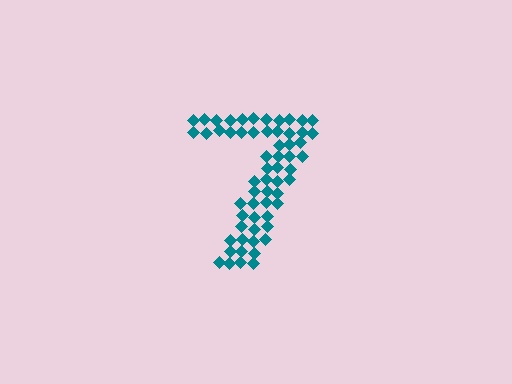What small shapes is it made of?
It is made of small diamonds.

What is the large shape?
The large shape is the digit 7.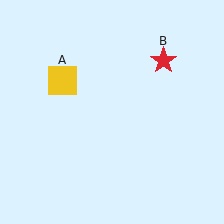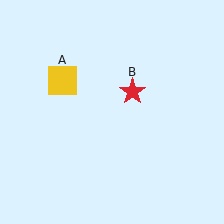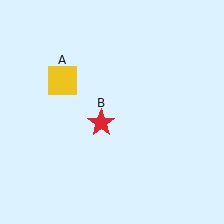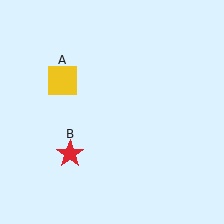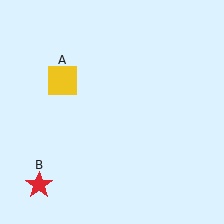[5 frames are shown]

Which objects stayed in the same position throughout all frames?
Yellow square (object A) remained stationary.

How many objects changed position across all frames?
1 object changed position: red star (object B).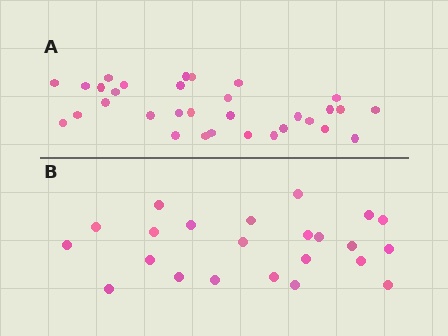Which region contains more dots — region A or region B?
Region A (the top region) has more dots.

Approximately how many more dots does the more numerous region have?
Region A has roughly 8 or so more dots than region B.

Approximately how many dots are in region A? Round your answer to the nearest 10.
About 30 dots. (The exact count is 32, which rounds to 30.)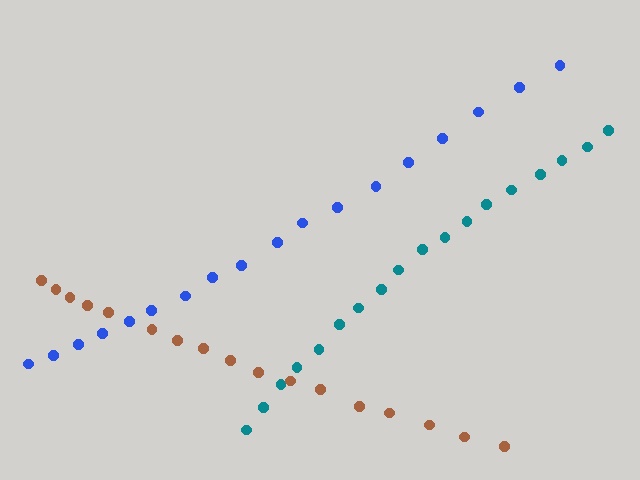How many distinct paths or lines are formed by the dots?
There are 3 distinct paths.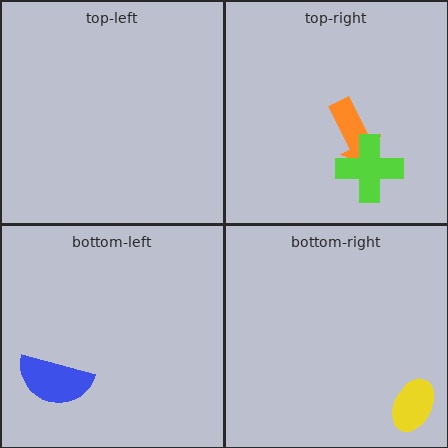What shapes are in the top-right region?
The orange arrow, the lime cross.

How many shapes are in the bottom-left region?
1.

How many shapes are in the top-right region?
2.